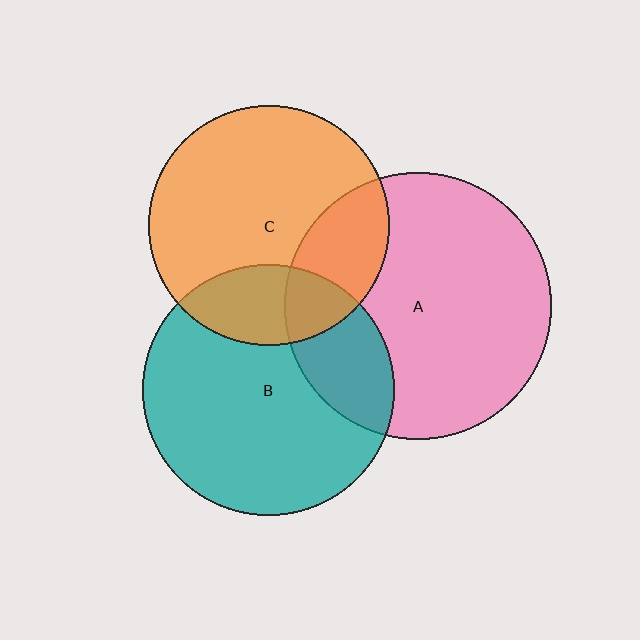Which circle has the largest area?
Circle A (pink).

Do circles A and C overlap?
Yes.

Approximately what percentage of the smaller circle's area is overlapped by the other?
Approximately 25%.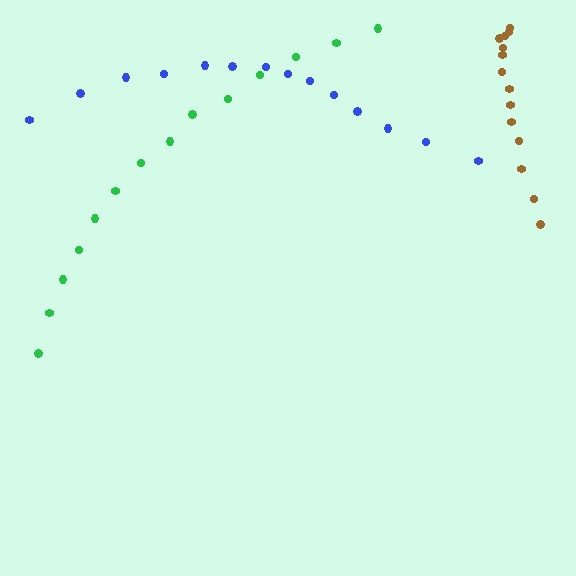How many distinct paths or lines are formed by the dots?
There are 3 distinct paths.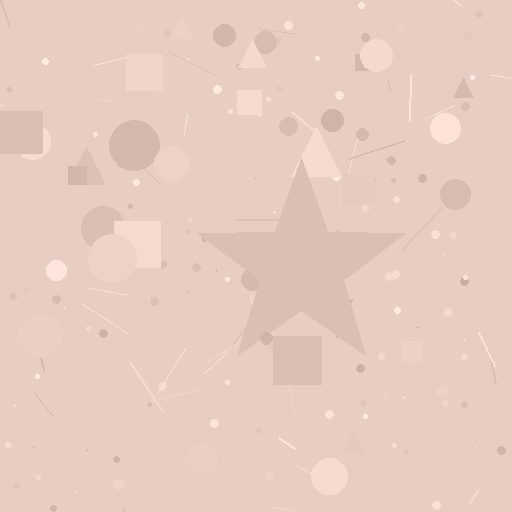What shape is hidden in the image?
A star is hidden in the image.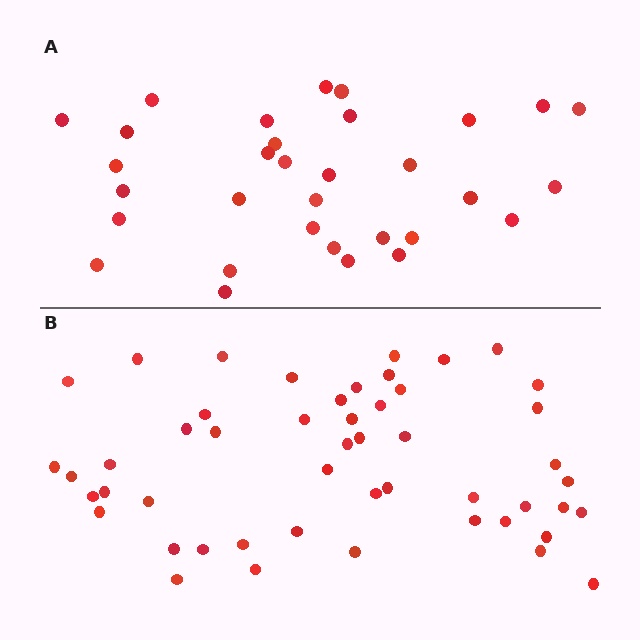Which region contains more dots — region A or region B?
Region B (the bottom region) has more dots.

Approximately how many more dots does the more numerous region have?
Region B has approximately 20 more dots than region A.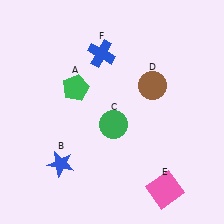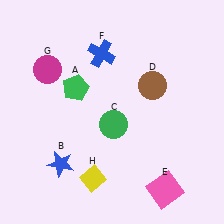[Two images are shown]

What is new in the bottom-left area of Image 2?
A yellow diamond (H) was added in the bottom-left area of Image 2.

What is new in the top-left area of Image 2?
A magenta circle (G) was added in the top-left area of Image 2.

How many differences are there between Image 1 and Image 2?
There are 2 differences between the two images.